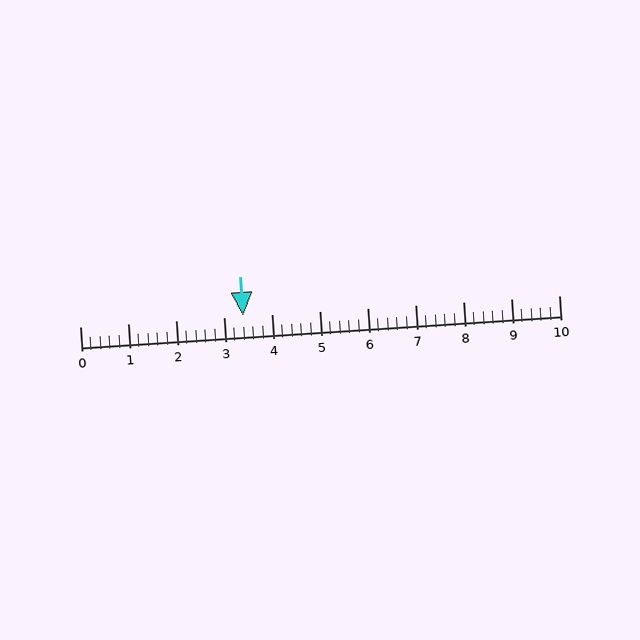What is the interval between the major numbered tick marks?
The major tick marks are spaced 1 units apart.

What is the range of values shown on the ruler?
The ruler shows values from 0 to 10.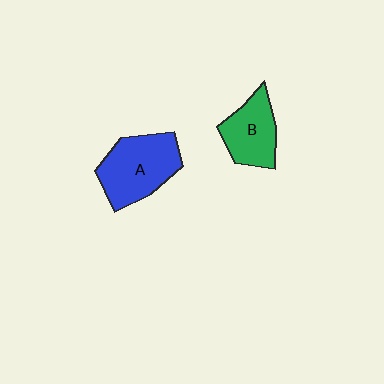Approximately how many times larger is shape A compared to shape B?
Approximately 1.4 times.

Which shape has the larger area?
Shape A (blue).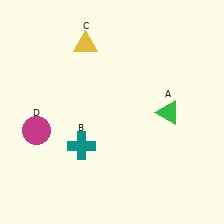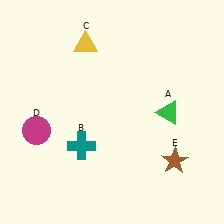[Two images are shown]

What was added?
A brown star (E) was added in Image 2.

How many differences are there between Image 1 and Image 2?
There is 1 difference between the two images.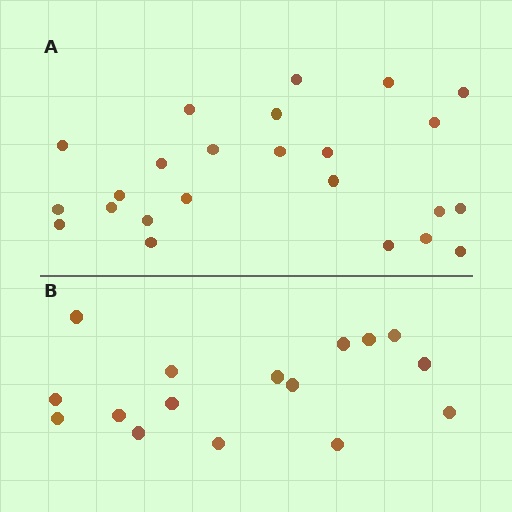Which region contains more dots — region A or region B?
Region A (the top region) has more dots.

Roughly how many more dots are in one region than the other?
Region A has roughly 8 or so more dots than region B.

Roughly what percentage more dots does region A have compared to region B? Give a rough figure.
About 50% more.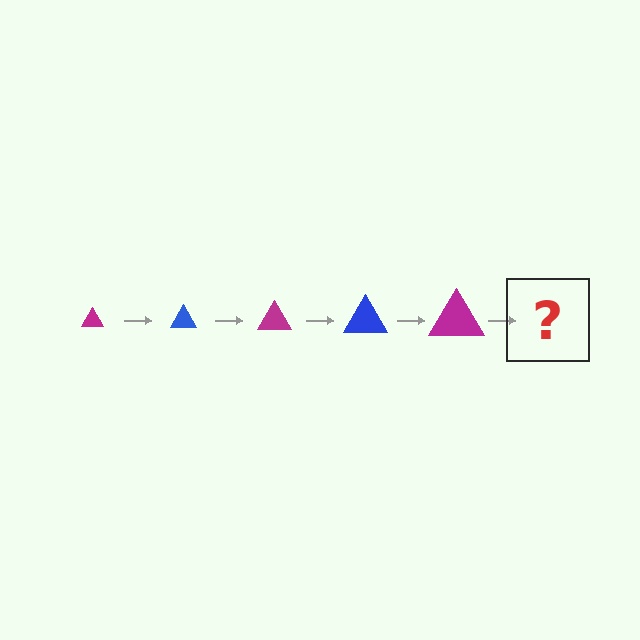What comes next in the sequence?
The next element should be a blue triangle, larger than the previous one.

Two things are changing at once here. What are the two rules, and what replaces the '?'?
The two rules are that the triangle grows larger each step and the color cycles through magenta and blue. The '?' should be a blue triangle, larger than the previous one.